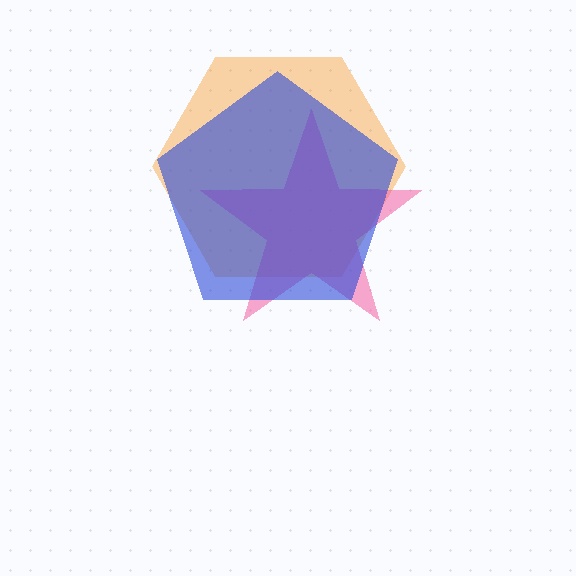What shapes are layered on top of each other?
The layered shapes are: an orange hexagon, a pink star, a blue pentagon.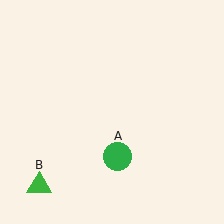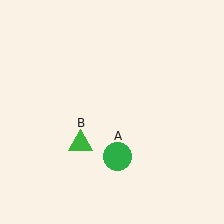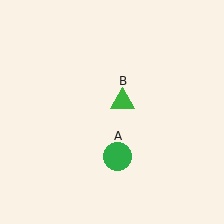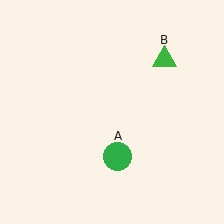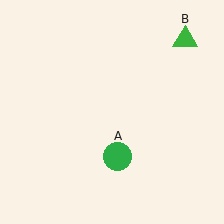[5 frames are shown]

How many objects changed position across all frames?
1 object changed position: green triangle (object B).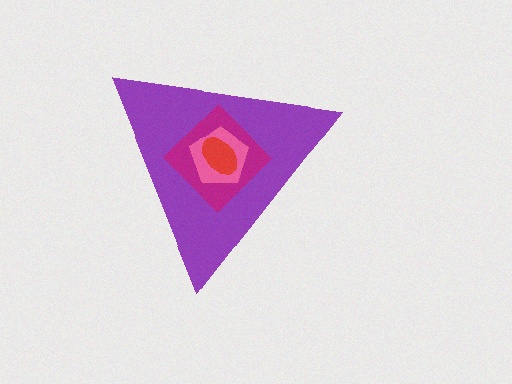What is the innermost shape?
The red ellipse.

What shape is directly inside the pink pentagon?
The red ellipse.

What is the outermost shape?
The purple triangle.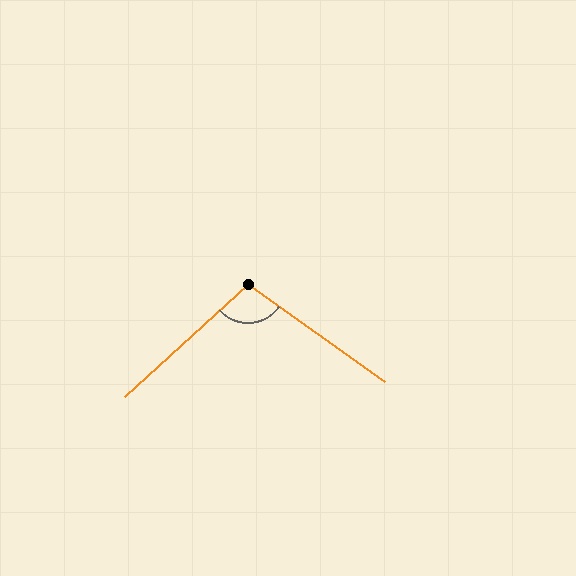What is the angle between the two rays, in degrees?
Approximately 102 degrees.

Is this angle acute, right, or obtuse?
It is obtuse.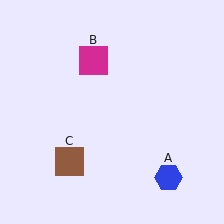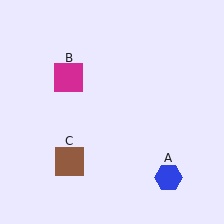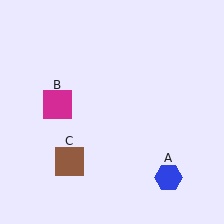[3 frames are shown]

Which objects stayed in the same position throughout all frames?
Blue hexagon (object A) and brown square (object C) remained stationary.